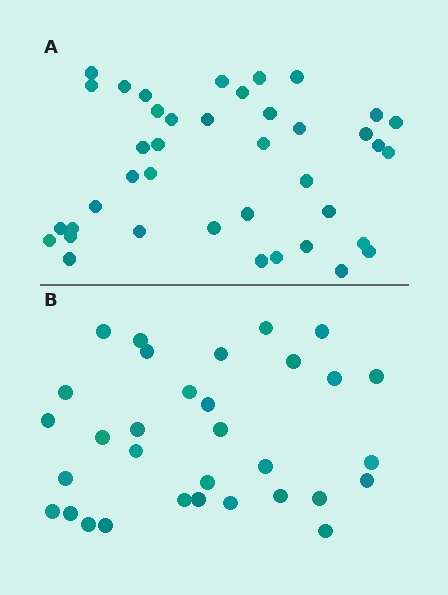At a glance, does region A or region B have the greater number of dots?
Region A (the top region) has more dots.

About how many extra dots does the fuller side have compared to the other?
Region A has roughly 8 or so more dots than region B.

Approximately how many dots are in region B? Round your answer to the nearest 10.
About 30 dots. (The exact count is 32, which rounds to 30.)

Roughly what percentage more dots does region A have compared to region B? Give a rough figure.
About 25% more.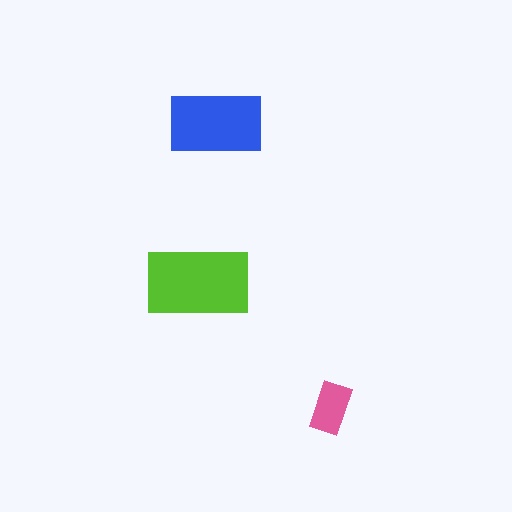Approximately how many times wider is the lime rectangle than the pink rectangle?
About 2 times wider.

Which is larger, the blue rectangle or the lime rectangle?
The lime one.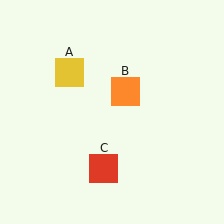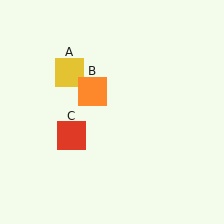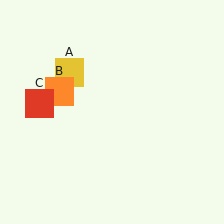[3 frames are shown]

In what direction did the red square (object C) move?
The red square (object C) moved up and to the left.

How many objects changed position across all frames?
2 objects changed position: orange square (object B), red square (object C).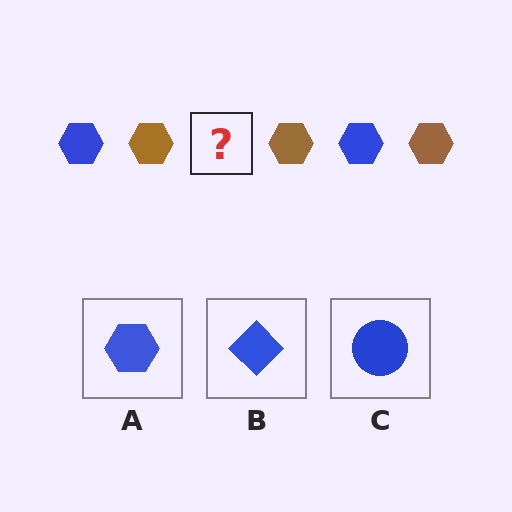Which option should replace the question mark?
Option A.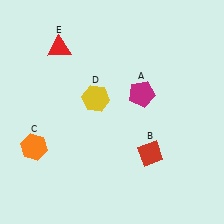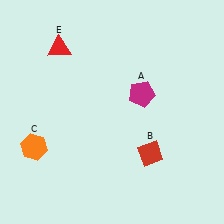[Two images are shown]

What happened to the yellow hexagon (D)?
The yellow hexagon (D) was removed in Image 2. It was in the top-left area of Image 1.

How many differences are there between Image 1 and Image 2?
There is 1 difference between the two images.